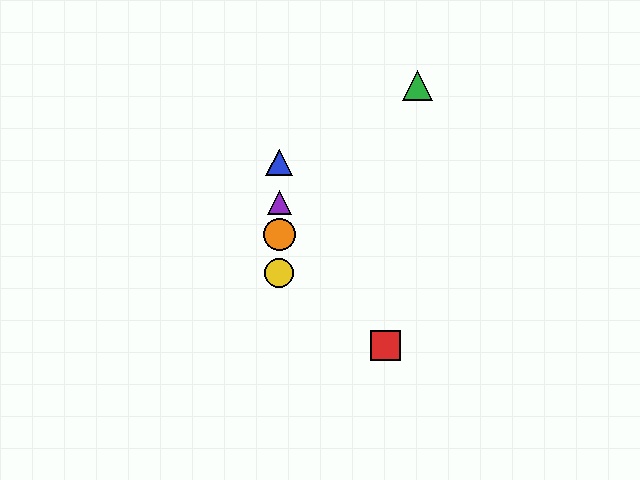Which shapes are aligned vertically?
The blue triangle, the yellow circle, the purple triangle, the orange circle are aligned vertically.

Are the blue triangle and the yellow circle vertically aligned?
Yes, both are at x≈279.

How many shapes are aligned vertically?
4 shapes (the blue triangle, the yellow circle, the purple triangle, the orange circle) are aligned vertically.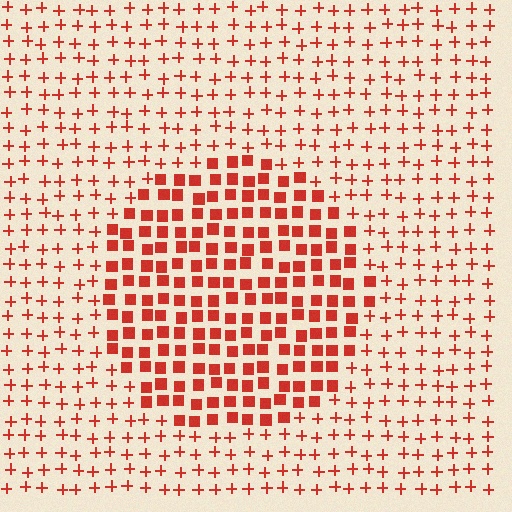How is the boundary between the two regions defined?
The boundary is defined by a change in element shape: squares inside vs. plus signs outside. All elements share the same color and spacing.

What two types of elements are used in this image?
The image uses squares inside the circle region and plus signs outside it.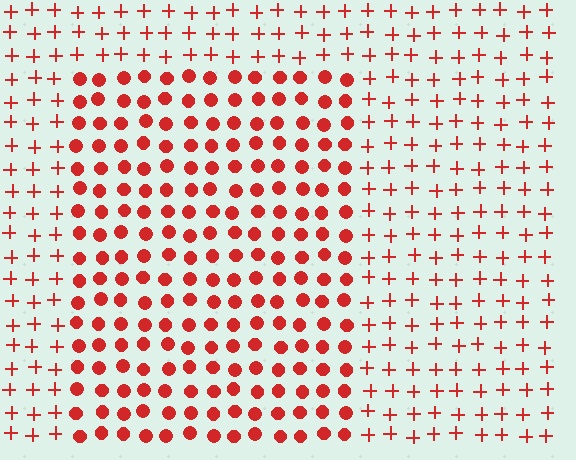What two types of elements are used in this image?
The image uses circles inside the rectangle region and plus signs outside it.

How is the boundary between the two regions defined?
The boundary is defined by a change in element shape: circles inside vs. plus signs outside. All elements share the same color and spacing.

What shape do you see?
I see a rectangle.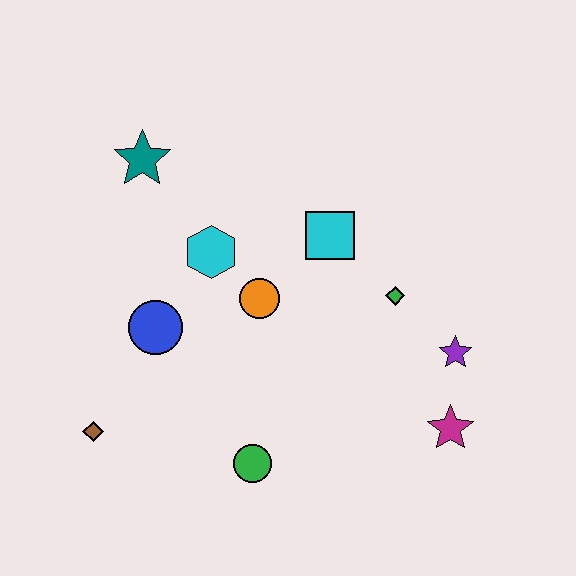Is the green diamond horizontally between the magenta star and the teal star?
Yes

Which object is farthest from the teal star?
The magenta star is farthest from the teal star.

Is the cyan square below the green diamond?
No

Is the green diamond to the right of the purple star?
No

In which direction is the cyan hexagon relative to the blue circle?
The cyan hexagon is above the blue circle.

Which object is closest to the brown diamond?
The blue circle is closest to the brown diamond.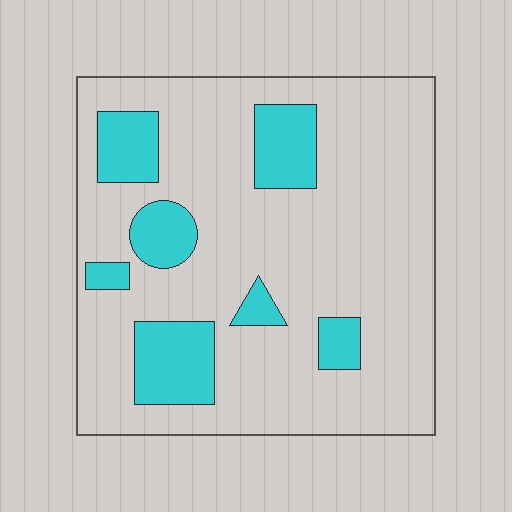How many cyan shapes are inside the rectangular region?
7.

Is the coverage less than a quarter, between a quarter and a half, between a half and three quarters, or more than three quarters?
Less than a quarter.